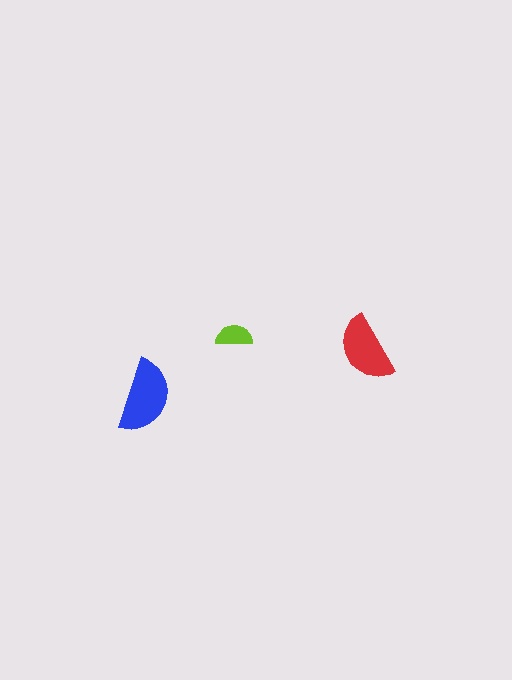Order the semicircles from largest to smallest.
the blue one, the red one, the lime one.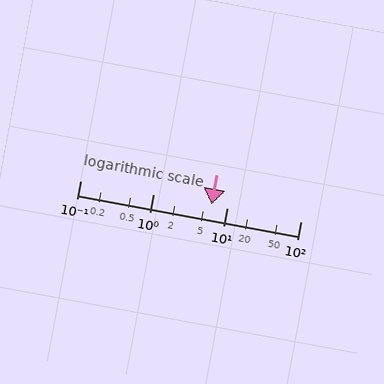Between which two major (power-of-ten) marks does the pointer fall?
The pointer is between 1 and 10.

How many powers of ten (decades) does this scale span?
The scale spans 3 decades, from 0.1 to 100.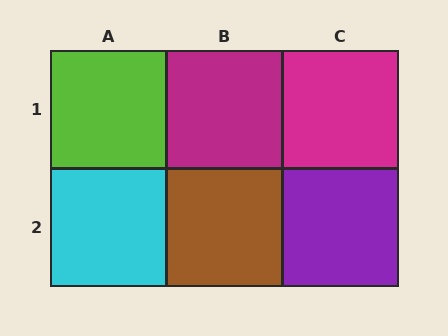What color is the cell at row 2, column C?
Purple.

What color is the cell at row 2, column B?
Brown.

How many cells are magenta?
2 cells are magenta.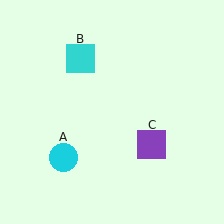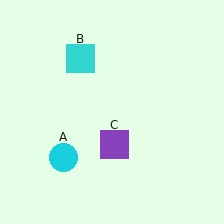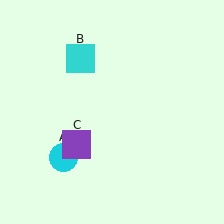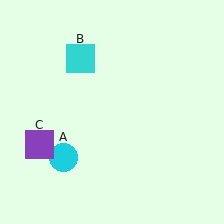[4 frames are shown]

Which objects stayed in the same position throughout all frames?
Cyan circle (object A) and cyan square (object B) remained stationary.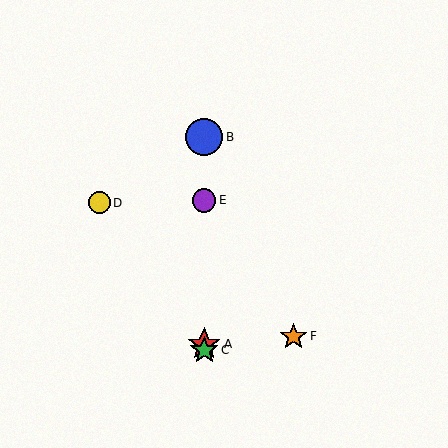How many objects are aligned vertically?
4 objects (A, B, C, E) are aligned vertically.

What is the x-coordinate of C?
Object C is at x≈204.